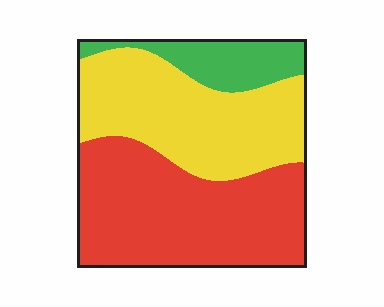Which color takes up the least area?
Green, at roughly 15%.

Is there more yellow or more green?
Yellow.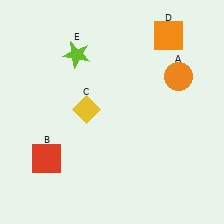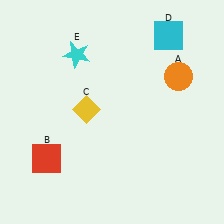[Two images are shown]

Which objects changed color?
D changed from orange to cyan. E changed from lime to cyan.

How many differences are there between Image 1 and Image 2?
There are 2 differences between the two images.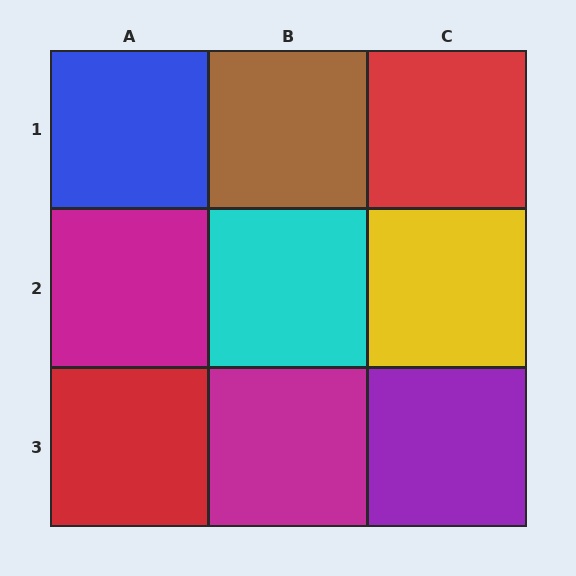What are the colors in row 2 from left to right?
Magenta, cyan, yellow.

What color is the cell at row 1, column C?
Red.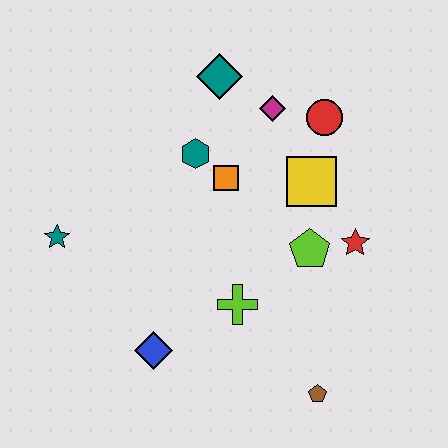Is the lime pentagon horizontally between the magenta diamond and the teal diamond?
No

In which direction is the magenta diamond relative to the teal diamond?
The magenta diamond is to the right of the teal diamond.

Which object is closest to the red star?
The lime pentagon is closest to the red star.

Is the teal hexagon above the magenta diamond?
No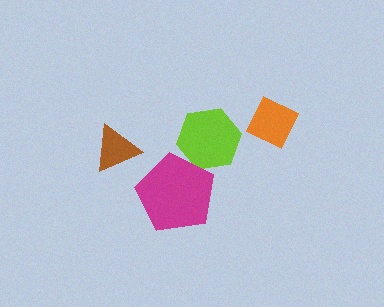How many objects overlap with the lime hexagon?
1 object overlaps with the lime hexagon.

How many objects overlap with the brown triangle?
0 objects overlap with the brown triangle.